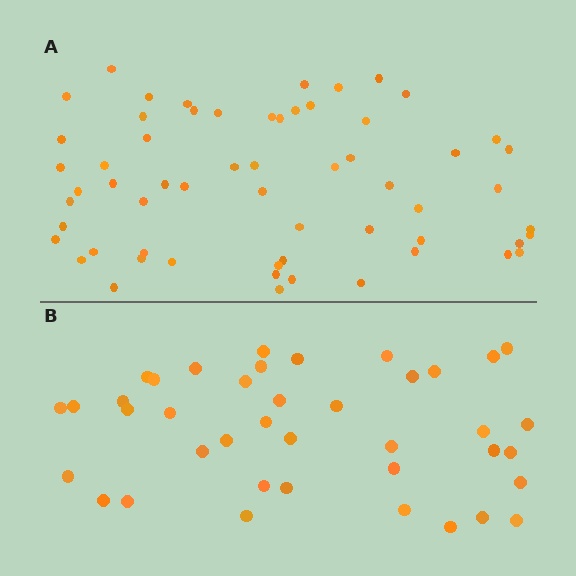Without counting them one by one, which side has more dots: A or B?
Region A (the top region) has more dots.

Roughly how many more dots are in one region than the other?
Region A has approximately 20 more dots than region B.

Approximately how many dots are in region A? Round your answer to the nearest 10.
About 60 dots.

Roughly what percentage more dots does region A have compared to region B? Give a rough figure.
About 50% more.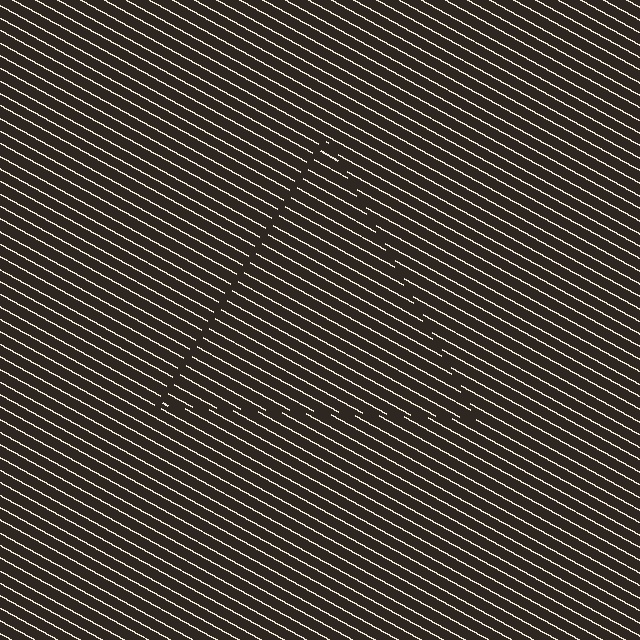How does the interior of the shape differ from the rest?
The interior of the shape contains the same grating, shifted by half a period — the contour is defined by the phase discontinuity where line-ends from the inner and outer gratings abut.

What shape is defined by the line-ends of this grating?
An illusory triangle. The interior of the shape contains the same grating, shifted by half a period — the contour is defined by the phase discontinuity where line-ends from the inner and outer gratings abut.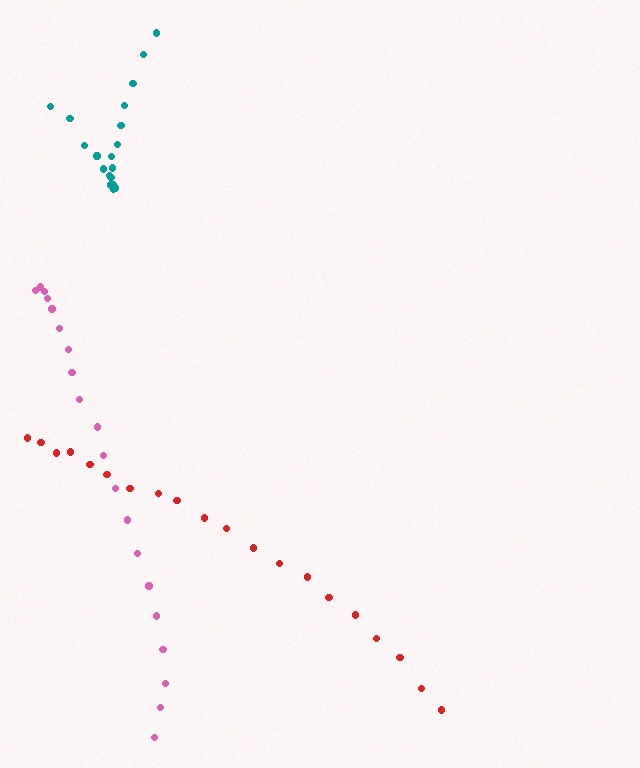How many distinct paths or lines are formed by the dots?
There are 3 distinct paths.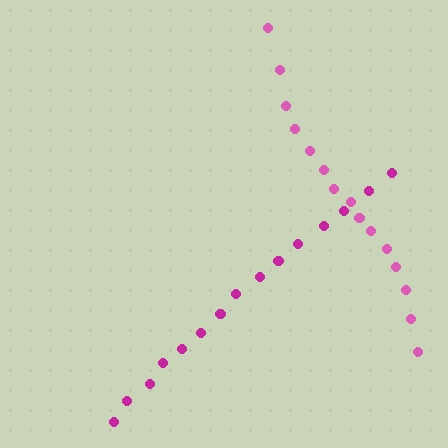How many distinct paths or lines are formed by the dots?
There are 2 distinct paths.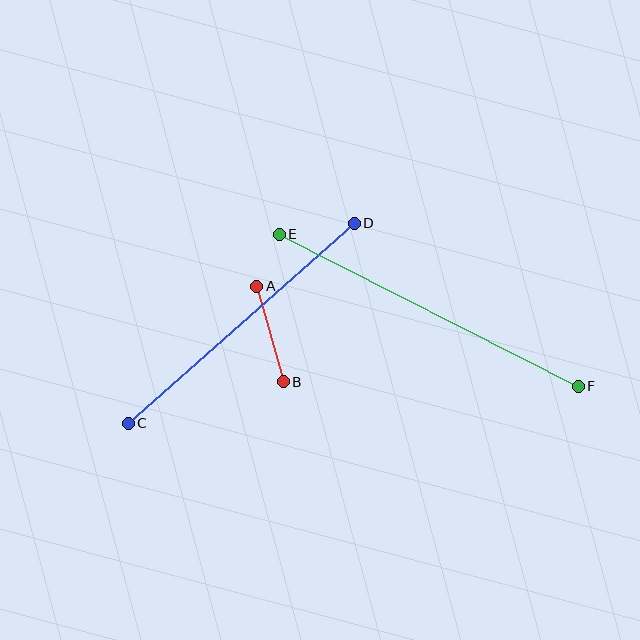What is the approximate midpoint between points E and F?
The midpoint is at approximately (429, 310) pixels.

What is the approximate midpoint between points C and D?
The midpoint is at approximately (241, 323) pixels.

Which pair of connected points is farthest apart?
Points E and F are farthest apart.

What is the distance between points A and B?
The distance is approximately 99 pixels.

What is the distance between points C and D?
The distance is approximately 302 pixels.